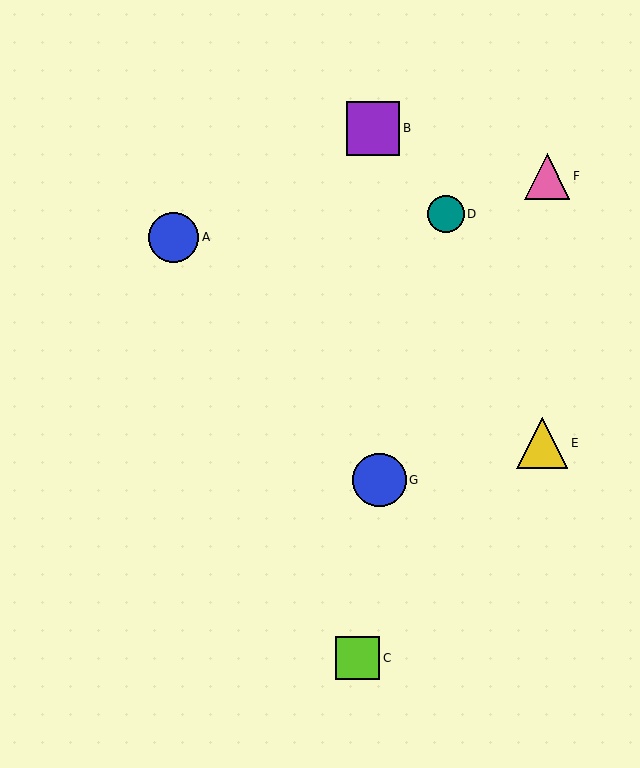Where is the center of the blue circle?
The center of the blue circle is at (174, 237).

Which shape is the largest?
The purple square (labeled B) is the largest.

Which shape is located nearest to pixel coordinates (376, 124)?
The purple square (labeled B) at (373, 128) is nearest to that location.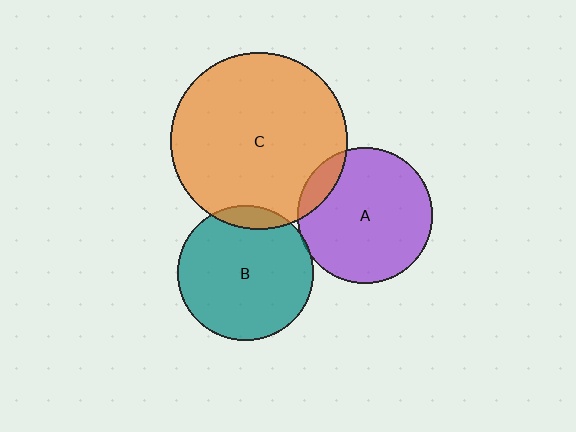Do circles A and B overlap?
Yes.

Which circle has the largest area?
Circle C (orange).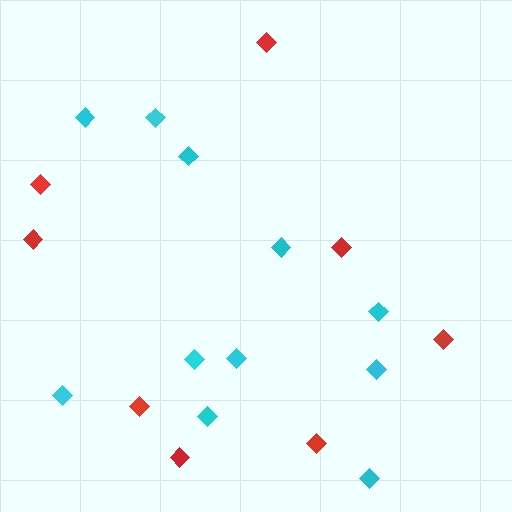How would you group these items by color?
There are 2 groups: one group of red diamonds (8) and one group of cyan diamonds (11).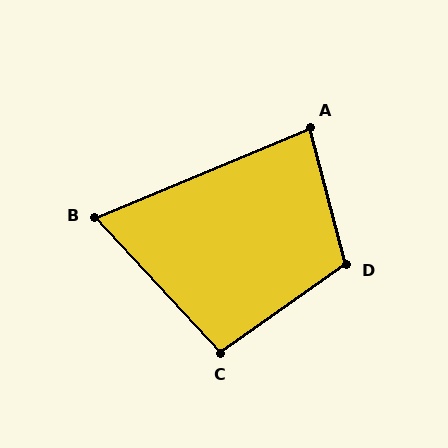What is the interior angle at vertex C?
Approximately 98 degrees (obtuse).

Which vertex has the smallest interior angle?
B, at approximately 70 degrees.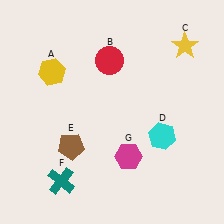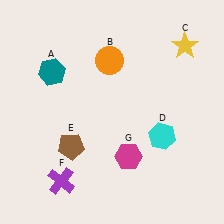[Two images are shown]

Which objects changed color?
A changed from yellow to teal. B changed from red to orange. F changed from teal to purple.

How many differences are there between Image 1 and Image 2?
There are 3 differences between the two images.